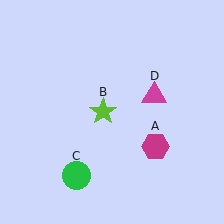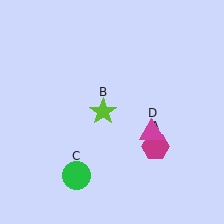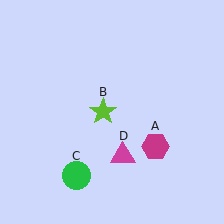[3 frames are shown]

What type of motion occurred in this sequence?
The magenta triangle (object D) rotated clockwise around the center of the scene.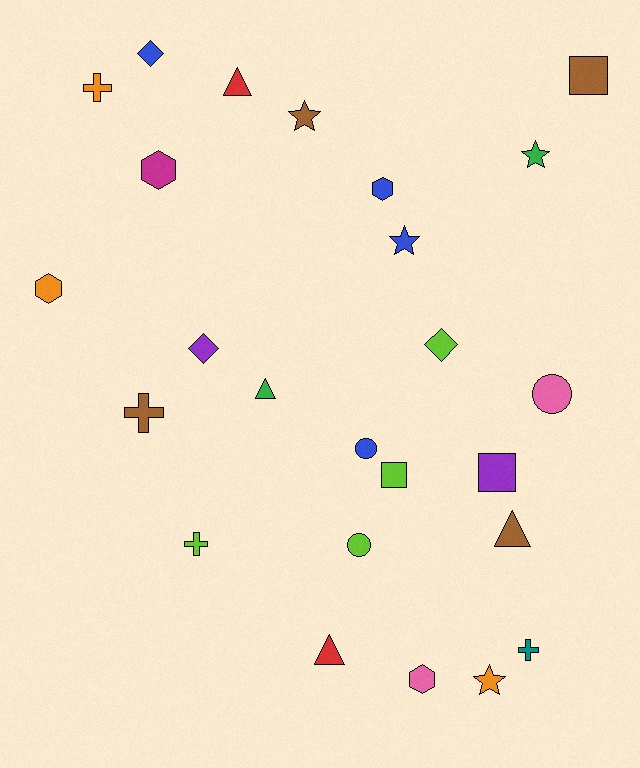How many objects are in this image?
There are 25 objects.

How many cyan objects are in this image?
There are no cyan objects.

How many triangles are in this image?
There are 4 triangles.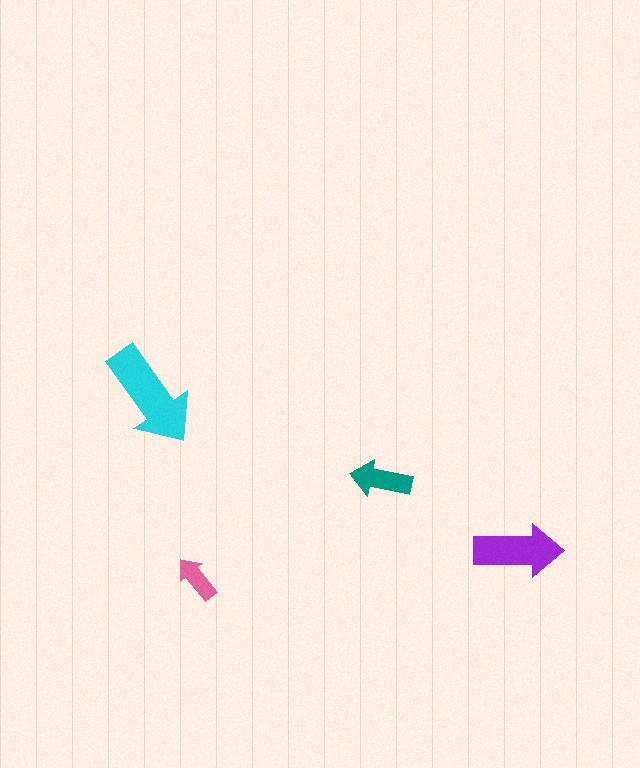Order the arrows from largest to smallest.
the cyan one, the purple one, the teal one, the pink one.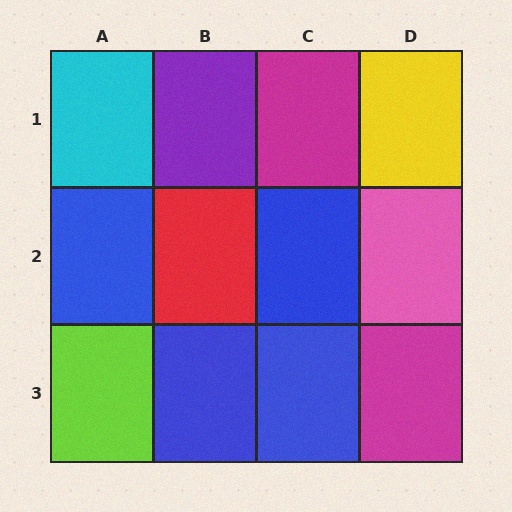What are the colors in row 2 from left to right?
Blue, red, blue, pink.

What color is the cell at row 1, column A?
Cyan.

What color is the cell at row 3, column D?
Magenta.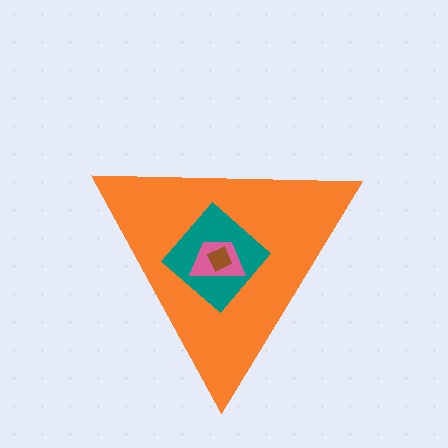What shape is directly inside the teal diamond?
The pink trapezoid.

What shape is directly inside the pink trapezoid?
The brown diamond.